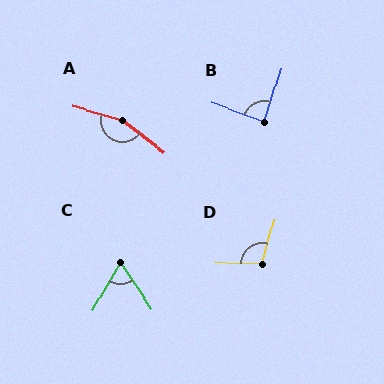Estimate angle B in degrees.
Approximately 87 degrees.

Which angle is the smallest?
C, at approximately 64 degrees.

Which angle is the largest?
A, at approximately 158 degrees.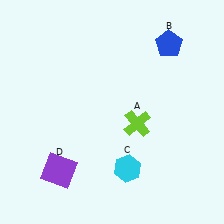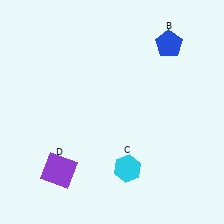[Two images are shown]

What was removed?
The lime cross (A) was removed in Image 2.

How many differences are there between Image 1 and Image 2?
There is 1 difference between the two images.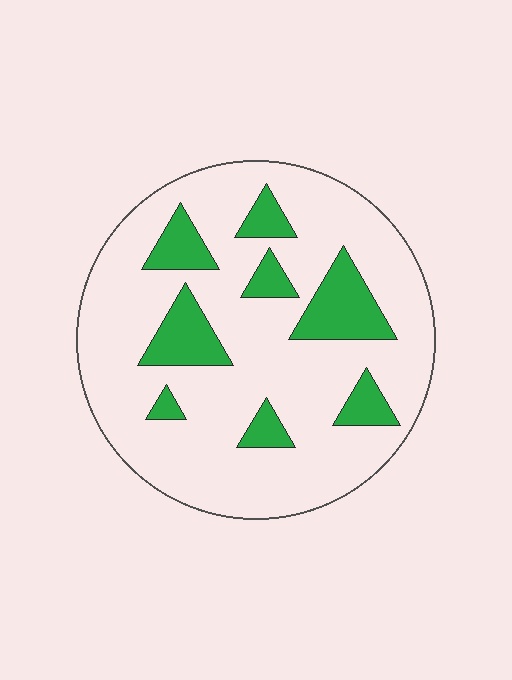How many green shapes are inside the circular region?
8.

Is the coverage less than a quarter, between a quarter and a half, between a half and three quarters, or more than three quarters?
Less than a quarter.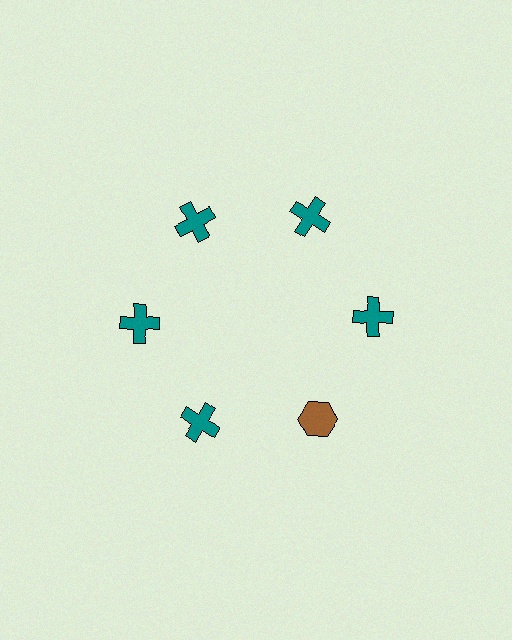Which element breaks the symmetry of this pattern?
The brown hexagon at roughly the 5 o'clock position breaks the symmetry. All other shapes are teal crosses.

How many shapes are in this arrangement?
There are 6 shapes arranged in a ring pattern.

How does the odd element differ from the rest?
It differs in both color (brown instead of teal) and shape (hexagon instead of cross).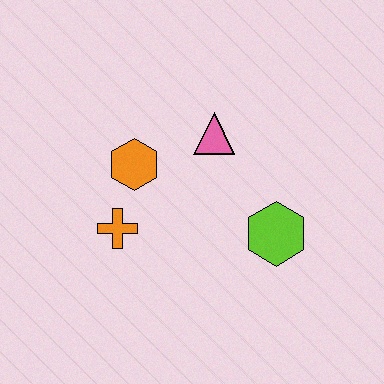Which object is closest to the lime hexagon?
The pink triangle is closest to the lime hexagon.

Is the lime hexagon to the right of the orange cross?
Yes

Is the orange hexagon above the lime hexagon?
Yes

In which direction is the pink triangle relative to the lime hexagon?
The pink triangle is above the lime hexagon.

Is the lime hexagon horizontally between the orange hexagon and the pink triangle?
No